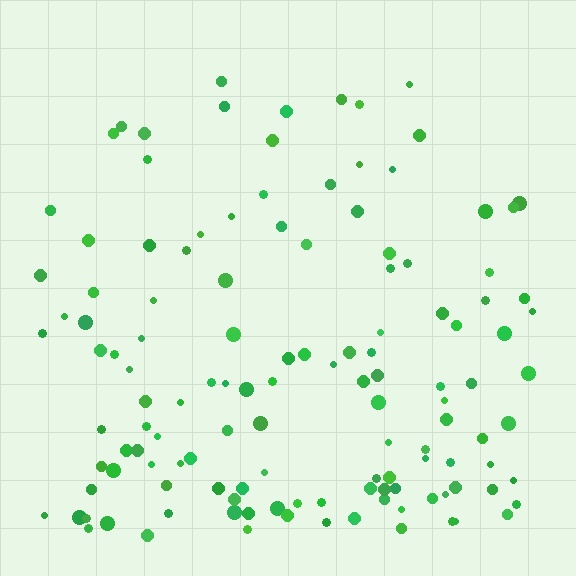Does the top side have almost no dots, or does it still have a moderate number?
Still a moderate number, just noticeably fewer than the bottom.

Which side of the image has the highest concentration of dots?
The bottom.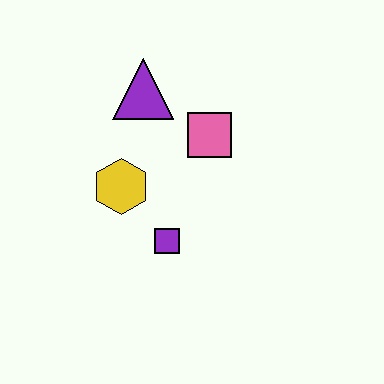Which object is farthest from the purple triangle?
The purple square is farthest from the purple triangle.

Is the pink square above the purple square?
Yes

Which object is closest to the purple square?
The yellow hexagon is closest to the purple square.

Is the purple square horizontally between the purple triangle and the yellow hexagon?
No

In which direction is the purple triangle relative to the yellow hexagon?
The purple triangle is above the yellow hexagon.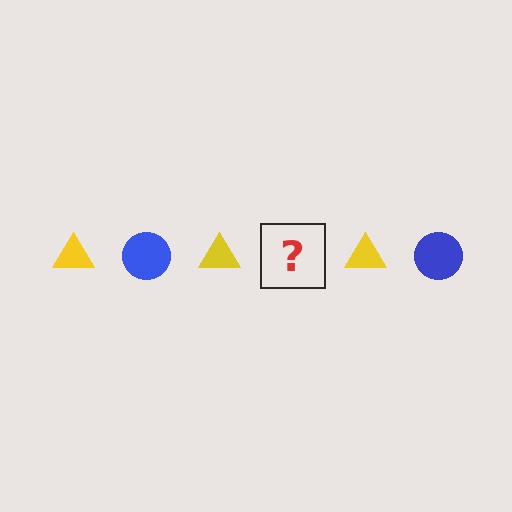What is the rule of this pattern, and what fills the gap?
The rule is that the pattern alternates between yellow triangle and blue circle. The gap should be filled with a blue circle.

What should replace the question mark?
The question mark should be replaced with a blue circle.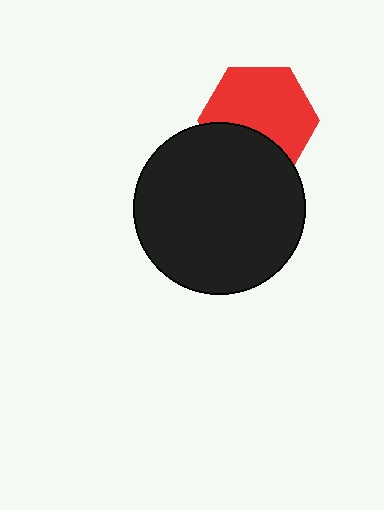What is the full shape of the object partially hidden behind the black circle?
The partially hidden object is a red hexagon.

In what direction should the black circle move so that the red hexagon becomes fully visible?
The black circle should move down. That is the shortest direction to clear the overlap and leave the red hexagon fully visible.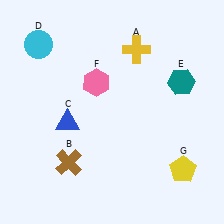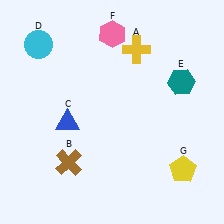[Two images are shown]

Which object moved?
The pink hexagon (F) moved up.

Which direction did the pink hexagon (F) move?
The pink hexagon (F) moved up.